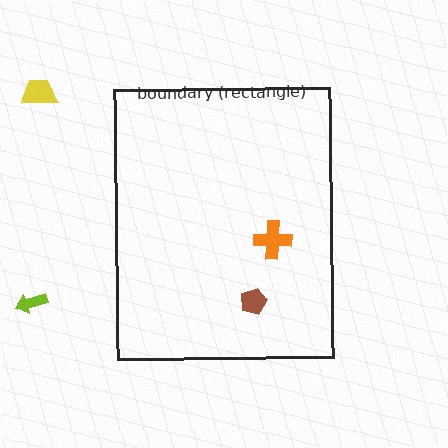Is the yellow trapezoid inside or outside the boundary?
Outside.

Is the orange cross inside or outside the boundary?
Inside.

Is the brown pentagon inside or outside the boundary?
Inside.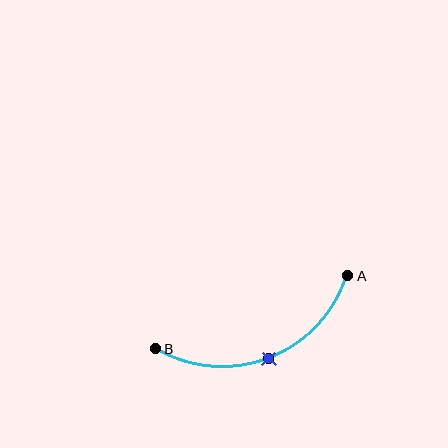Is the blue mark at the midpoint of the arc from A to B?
Yes. The blue mark lies on the arc at equal arc-length from both A and B — it is the arc midpoint.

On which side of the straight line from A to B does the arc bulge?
The arc bulges below the straight line connecting A and B.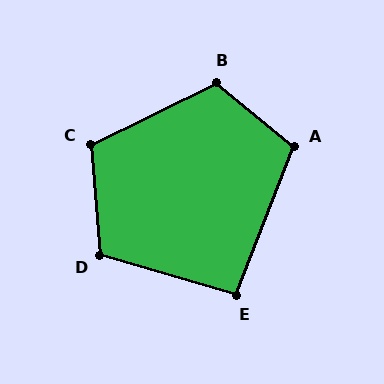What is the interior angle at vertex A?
Approximately 108 degrees (obtuse).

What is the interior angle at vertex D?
Approximately 111 degrees (obtuse).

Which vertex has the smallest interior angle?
E, at approximately 95 degrees.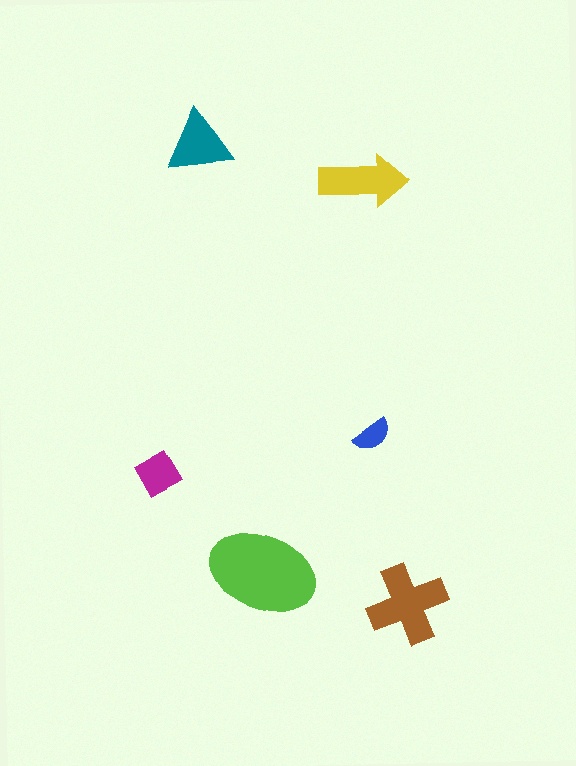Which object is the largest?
The lime ellipse.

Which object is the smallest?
The blue semicircle.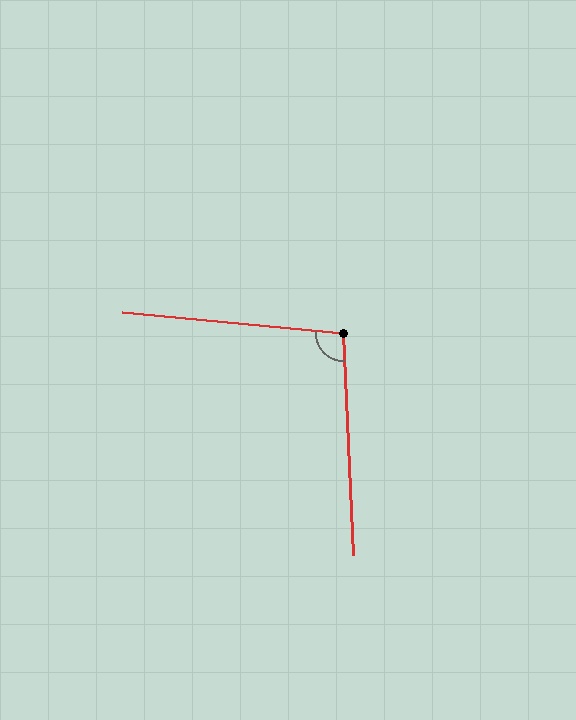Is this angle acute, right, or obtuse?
It is obtuse.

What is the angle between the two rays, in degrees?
Approximately 98 degrees.